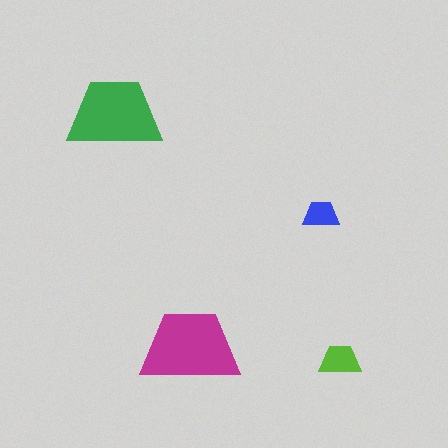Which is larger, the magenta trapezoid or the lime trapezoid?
The magenta one.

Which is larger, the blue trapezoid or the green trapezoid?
The green one.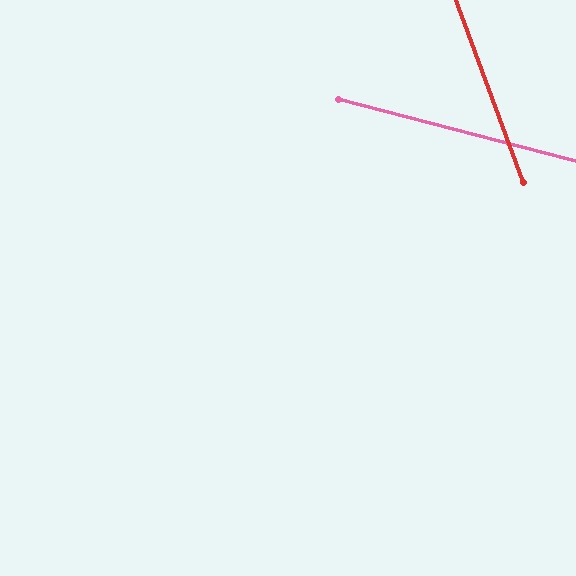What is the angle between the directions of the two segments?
Approximately 55 degrees.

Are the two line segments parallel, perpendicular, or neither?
Neither parallel nor perpendicular — they differ by about 55°.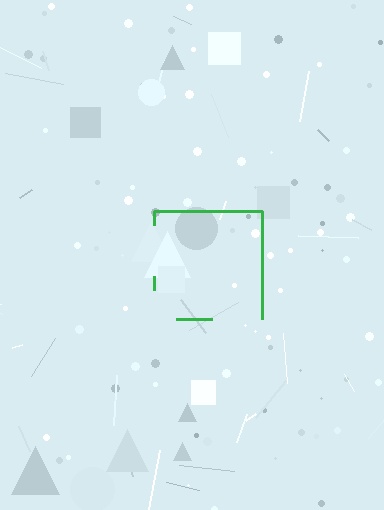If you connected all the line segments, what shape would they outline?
They would outline a square.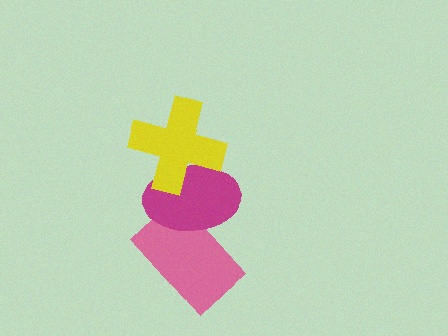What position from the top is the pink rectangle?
The pink rectangle is 3rd from the top.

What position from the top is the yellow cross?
The yellow cross is 1st from the top.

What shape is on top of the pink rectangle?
The magenta ellipse is on top of the pink rectangle.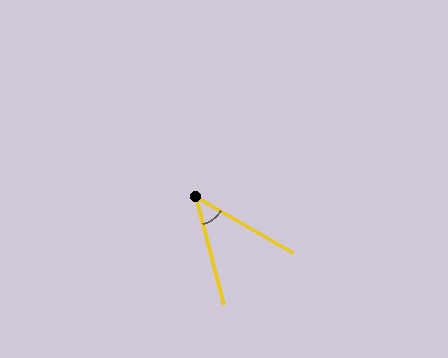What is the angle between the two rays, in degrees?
Approximately 45 degrees.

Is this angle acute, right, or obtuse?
It is acute.